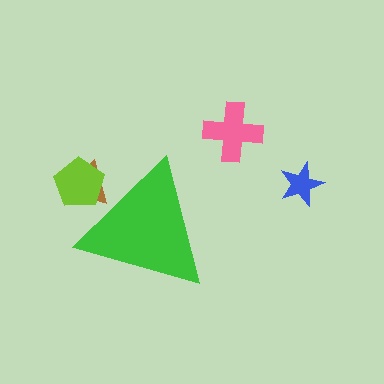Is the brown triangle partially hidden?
Yes, the brown triangle is partially hidden behind the green triangle.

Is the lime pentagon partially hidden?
Yes, the lime pentagon is partially hidden behind the green triangle.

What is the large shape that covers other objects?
A green triangle.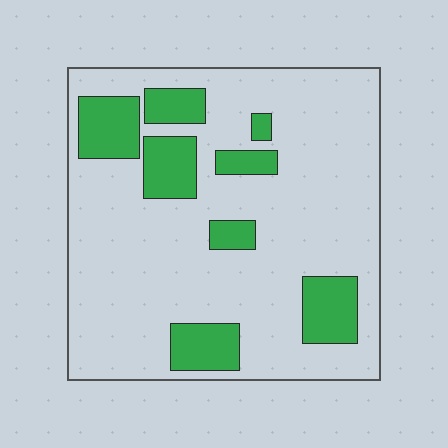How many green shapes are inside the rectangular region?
8.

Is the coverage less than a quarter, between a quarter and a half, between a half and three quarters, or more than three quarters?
Less than a quarter.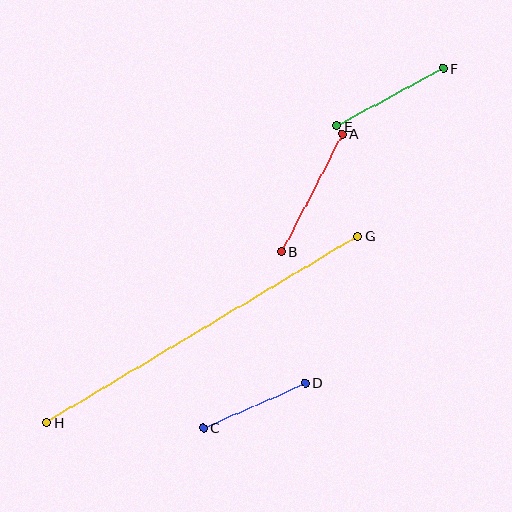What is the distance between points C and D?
The distance is approximately 112 pixels.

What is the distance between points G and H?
The distance is approximately 362 pixels.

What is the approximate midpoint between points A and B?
The midpoint is at approximately (312, 193) pixels.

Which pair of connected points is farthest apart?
Points G and H are farthest apart.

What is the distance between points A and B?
The distance is approximately 132 pixels.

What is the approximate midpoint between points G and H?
The midpoint is at approximately (202, 329) pixels.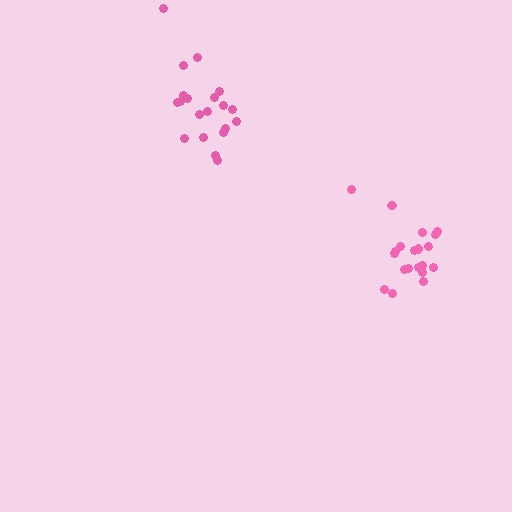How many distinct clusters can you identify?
There are 2 distinct clusters.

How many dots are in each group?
Group 1: 20 dots, Group 2: 20 dots (40 total).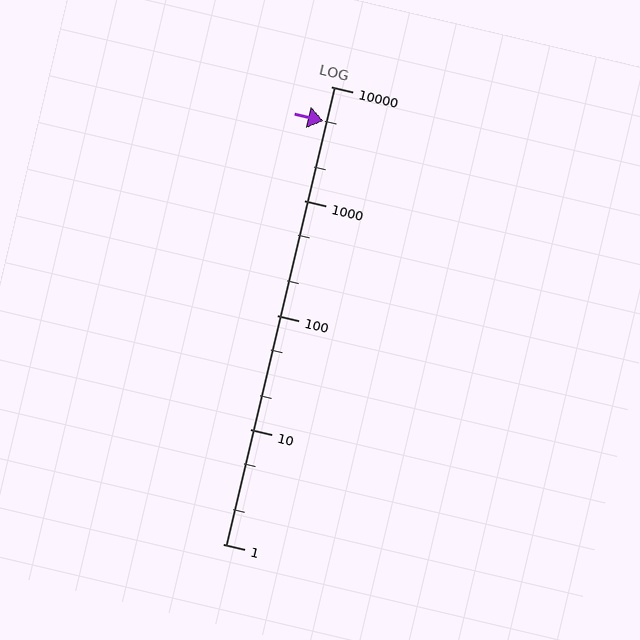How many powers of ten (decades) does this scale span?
The scale spans 4 decades, from 1 to 10000.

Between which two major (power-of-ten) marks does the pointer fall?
The pointer is between 1000 and 10000.